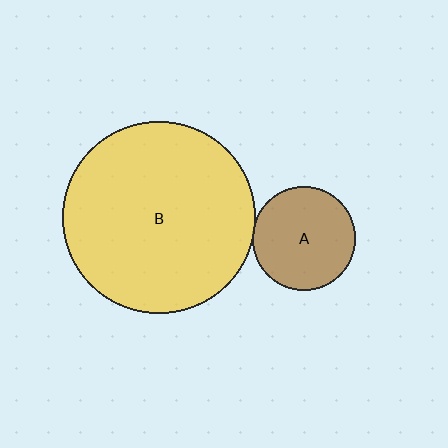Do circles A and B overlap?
Yes.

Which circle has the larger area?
Circle B (yellow).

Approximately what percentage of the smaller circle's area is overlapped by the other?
Approximately 5%.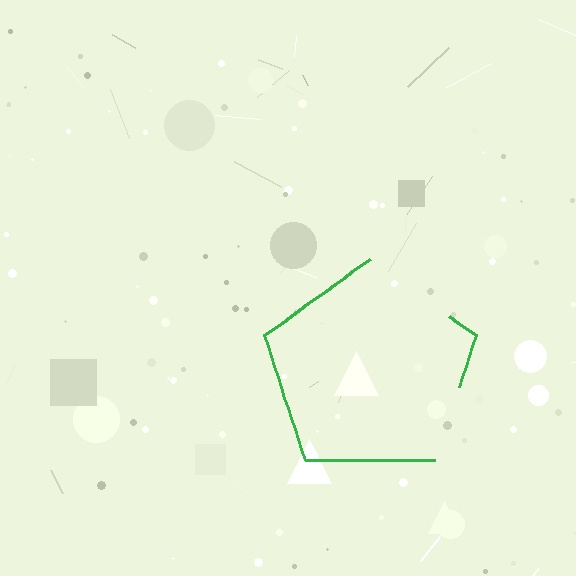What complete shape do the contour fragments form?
The contour fragments form a pentagon.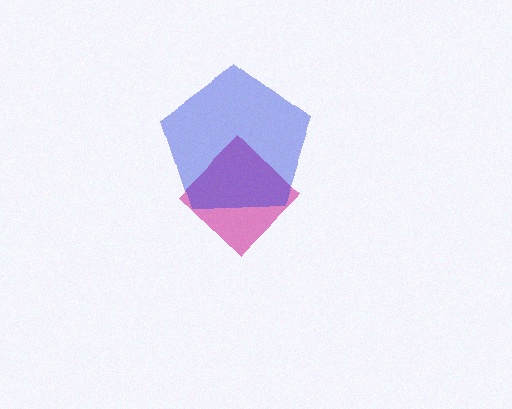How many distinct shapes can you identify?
There are 2 distinct shapes: a magenta diamond, a blue pentagon.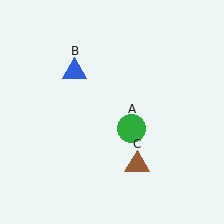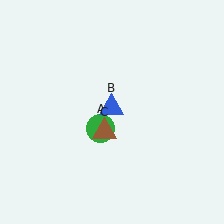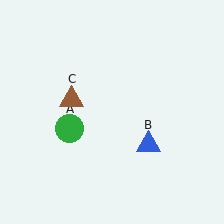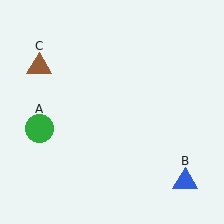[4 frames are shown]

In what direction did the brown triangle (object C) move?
The brown triangle (object C) moved up and to the left.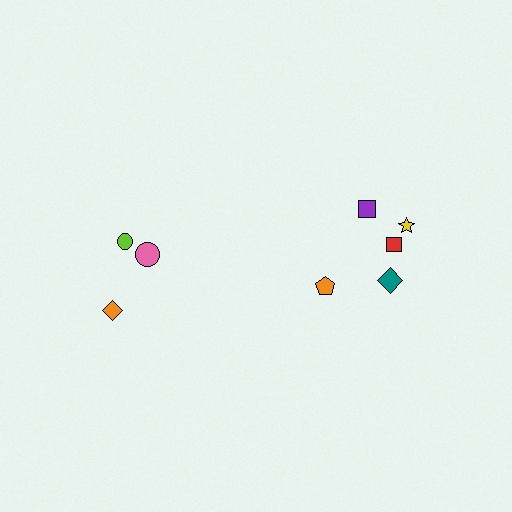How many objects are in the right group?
There are 5 objects.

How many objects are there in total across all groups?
There are 8 objects.